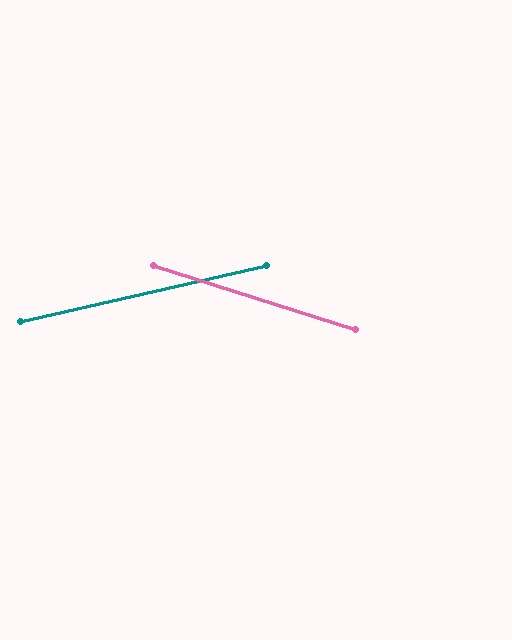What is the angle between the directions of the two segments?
Approximately 30 degrees.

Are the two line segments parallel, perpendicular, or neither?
Neither parallel nor perpendicular — they differ by about 30°.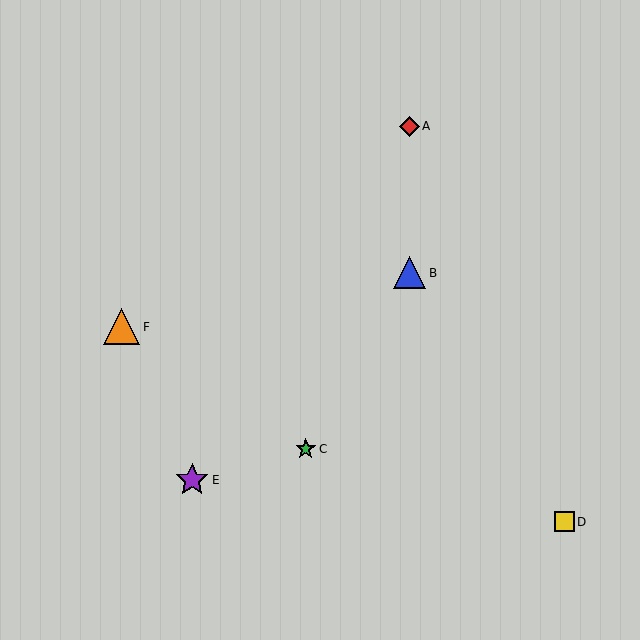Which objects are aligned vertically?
Objects A, B are aligned vertically.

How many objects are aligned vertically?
2 objects (A, B) are aligned vertically.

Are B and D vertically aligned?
No, B is at x≈409 and D is at x≈564.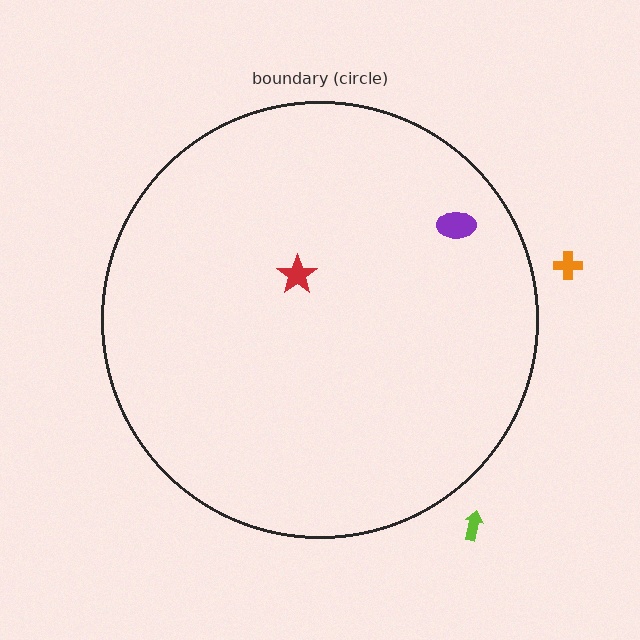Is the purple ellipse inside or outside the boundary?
Inside.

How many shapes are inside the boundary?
2 inside, 2 outside.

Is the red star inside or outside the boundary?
Inside.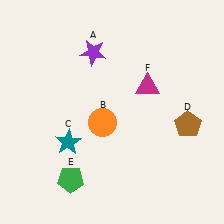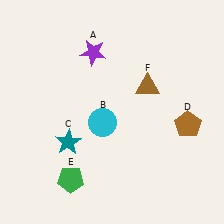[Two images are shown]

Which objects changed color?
B changed from orange to cyan. F changed from magenta to brown.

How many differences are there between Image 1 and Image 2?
There are 2 differences between the two images.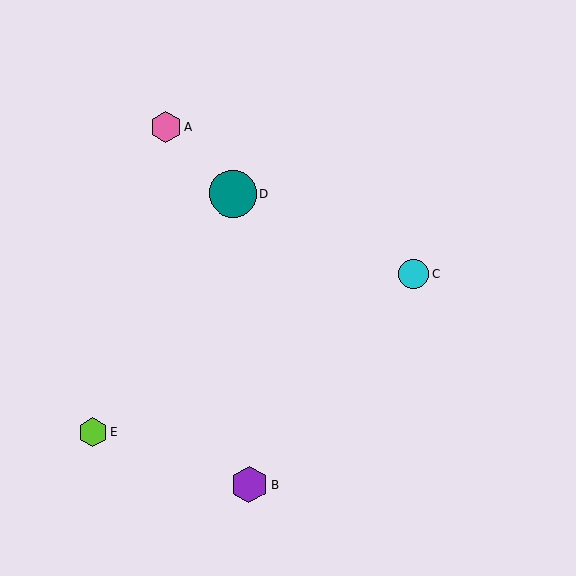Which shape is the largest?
The teal circle (labeled D) is the largest.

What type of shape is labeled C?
Shape C is a cyan circle.